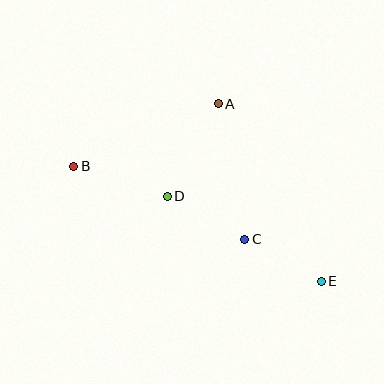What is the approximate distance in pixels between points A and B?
The distance between A and B is approximately 157 pixels.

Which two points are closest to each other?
Points C and E are closest to each other.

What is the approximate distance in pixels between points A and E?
The distance between A and E is approximately 205 pixels.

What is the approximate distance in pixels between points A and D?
The distance between A and D is approximately 105 pixels.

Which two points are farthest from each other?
Points B and E are farthest from each other.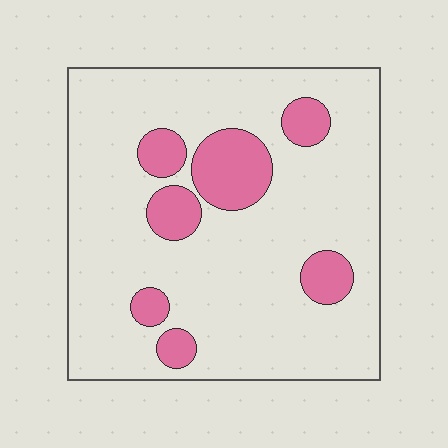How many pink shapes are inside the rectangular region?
7.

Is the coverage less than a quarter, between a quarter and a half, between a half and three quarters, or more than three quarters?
Less than a quarter.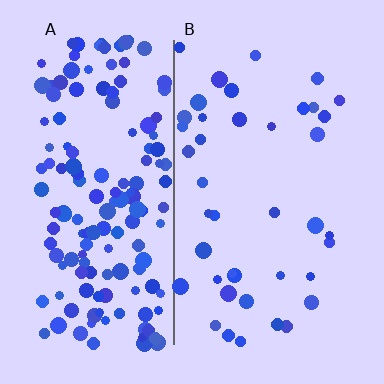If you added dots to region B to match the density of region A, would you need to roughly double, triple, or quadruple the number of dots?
Approximately quadruple.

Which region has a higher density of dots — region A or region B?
A (the left).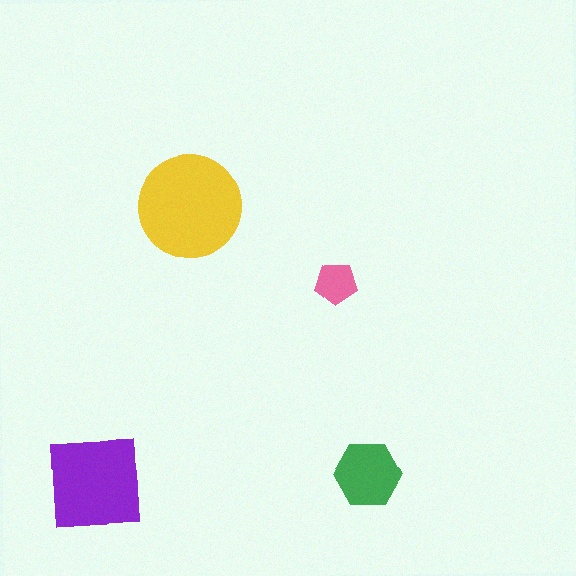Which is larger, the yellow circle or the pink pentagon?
The yellow circle.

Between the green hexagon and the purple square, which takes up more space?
The purple square.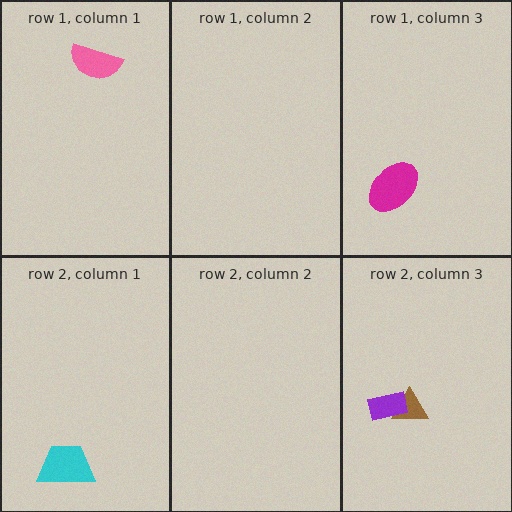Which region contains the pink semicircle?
The row 1, column 1 region.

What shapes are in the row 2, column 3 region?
The brown triangle, the purple rectangle.